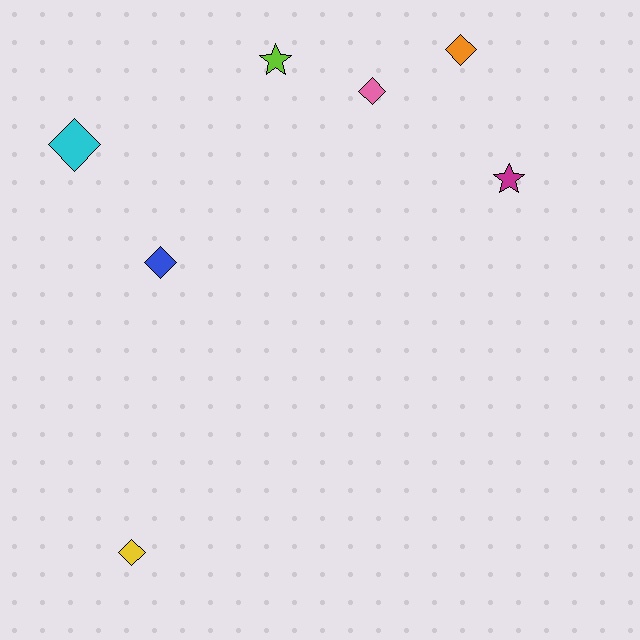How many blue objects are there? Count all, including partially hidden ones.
There is 1 blue object.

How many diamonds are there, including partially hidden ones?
There are 5 diamonds.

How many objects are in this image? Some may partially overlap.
There are 7 objects.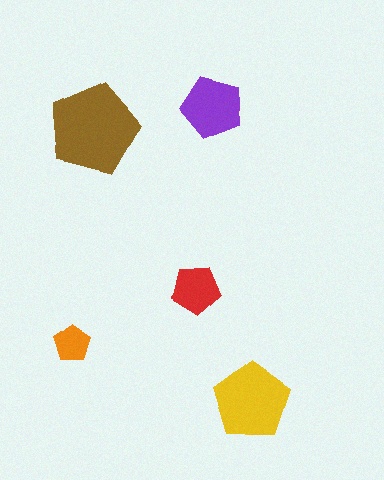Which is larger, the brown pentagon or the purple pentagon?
The brown one.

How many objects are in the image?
There are 5 objects in the image.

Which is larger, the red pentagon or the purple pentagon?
The purple one.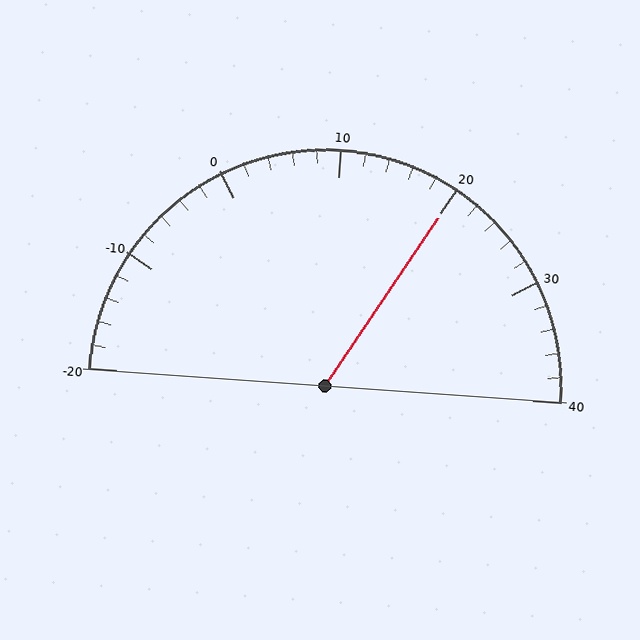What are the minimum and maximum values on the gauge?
The gauge ranges from -20 to 40.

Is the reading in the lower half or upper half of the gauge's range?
The reading is in the upper half of the range (-20 to 40).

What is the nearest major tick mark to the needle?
The nearest major tick mark is 20.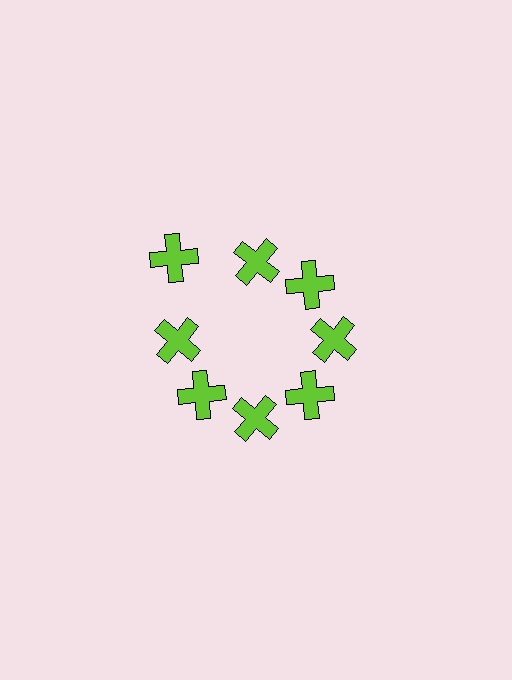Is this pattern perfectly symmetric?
No. The 8 lime crosses are arranged in a ring, but one element near the 10 o'clock position is pushed outward from the center, breaking the 8-fold rotational symmetry.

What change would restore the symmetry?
The symmetry would be restored by moving it inward, back onto the ring so that all 8 crosses sit at equal angles and equal distance from the center.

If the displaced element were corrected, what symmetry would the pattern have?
It would have 8-fold rotational symmetry — the pattern would map onto itself every 45 degrees.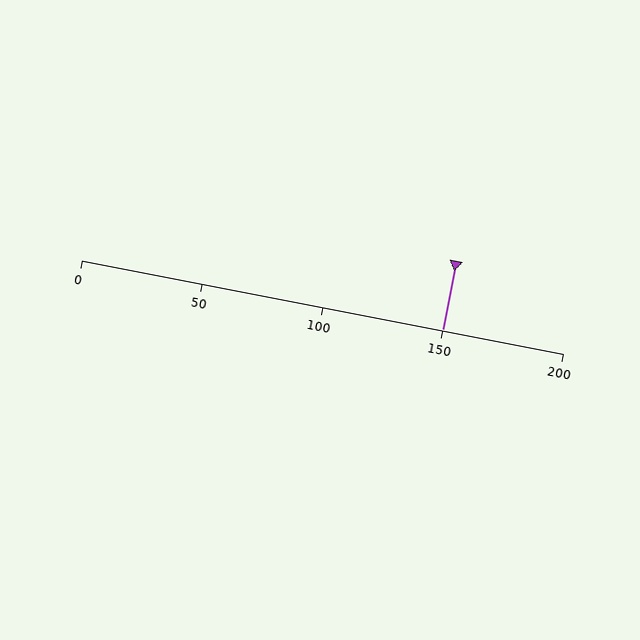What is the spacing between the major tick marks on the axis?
The major ticks are spaced 50 apart.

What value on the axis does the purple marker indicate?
The marker indicates approximately 150.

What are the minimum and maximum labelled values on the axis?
The axis runs from 0 to 200.